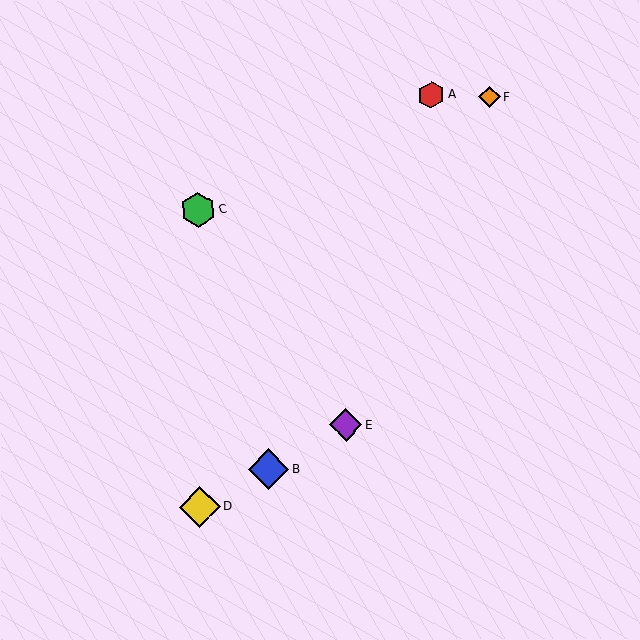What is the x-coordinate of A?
Object A is at x≈431.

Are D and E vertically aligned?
No, D is at x≈200 and E is at x≈346.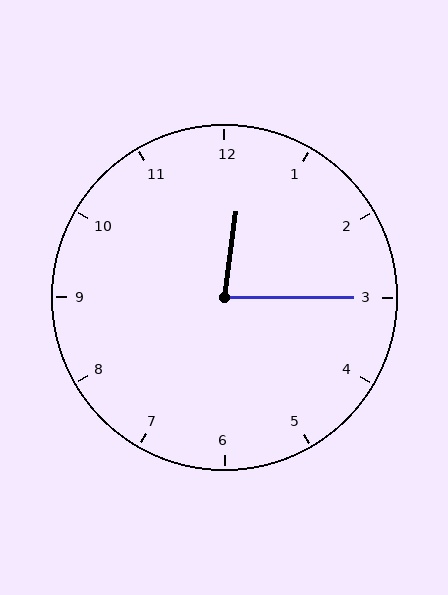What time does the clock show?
12:15.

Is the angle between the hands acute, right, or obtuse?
It is acute.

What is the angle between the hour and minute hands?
Approximately 82 degrees.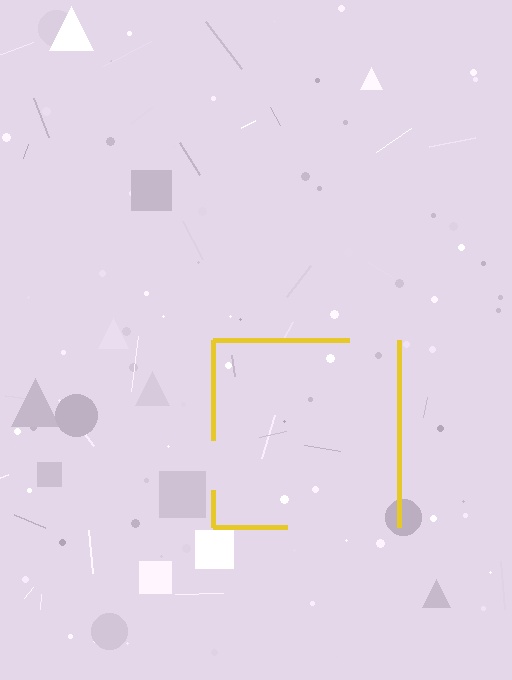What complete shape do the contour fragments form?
The contour fragments form a square.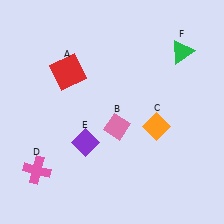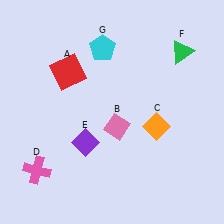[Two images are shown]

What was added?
A cyan pentagon (G) was added in Image 2.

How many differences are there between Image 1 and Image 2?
There is 1 difference between the two images.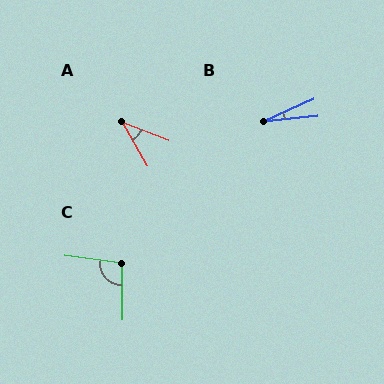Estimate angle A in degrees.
Approximately 40 degrees.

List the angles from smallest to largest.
B (18°), A (40°), C (98°).